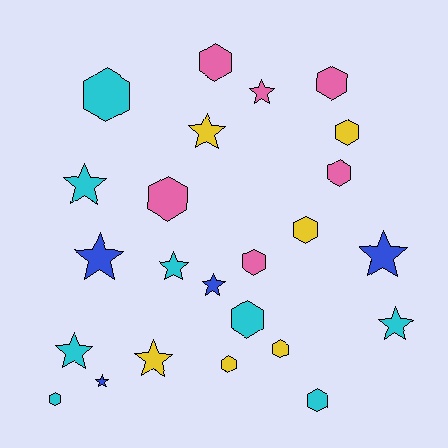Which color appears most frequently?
Cyan, with 8 objects.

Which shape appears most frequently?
Hexagon, with 13 objects.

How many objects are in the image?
There are 24 objects.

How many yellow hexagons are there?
There are 4 yellow hexagons.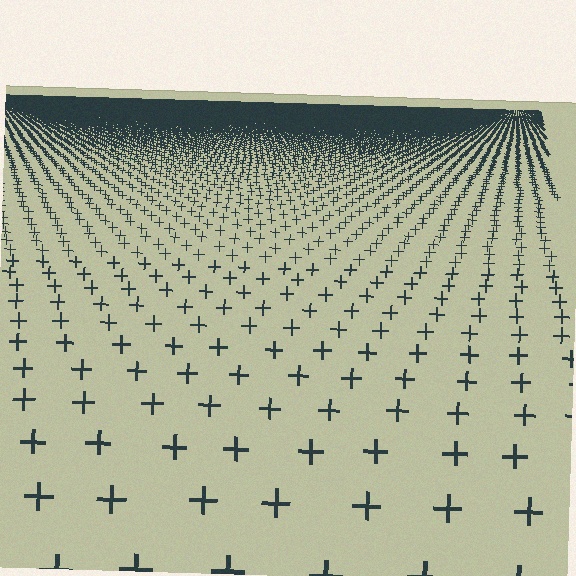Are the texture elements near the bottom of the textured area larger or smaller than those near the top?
Larger. Near the bottom, elements are closer to the viewer and appear at a bigger on-screen size.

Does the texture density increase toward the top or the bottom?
Density increases toward the top.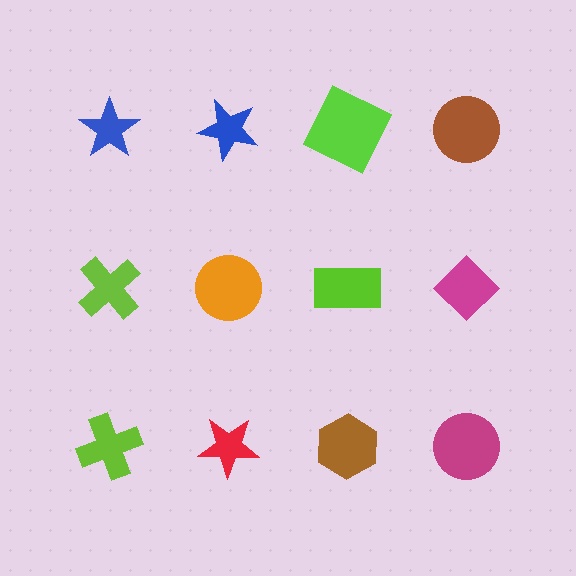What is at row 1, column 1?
A blue star.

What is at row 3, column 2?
A red star.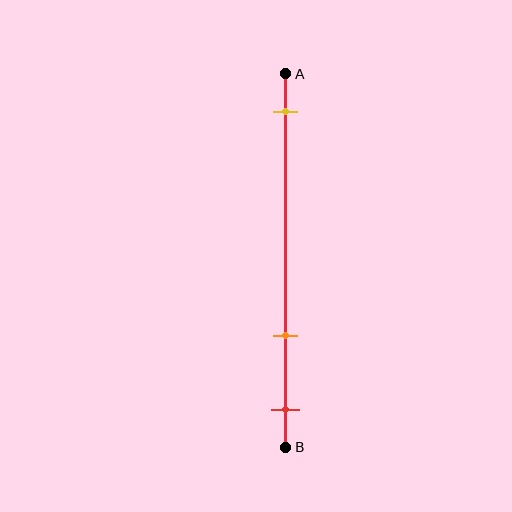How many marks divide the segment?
There are 3 marks dividing the segment.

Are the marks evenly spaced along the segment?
No, the marks are not evenly spaced.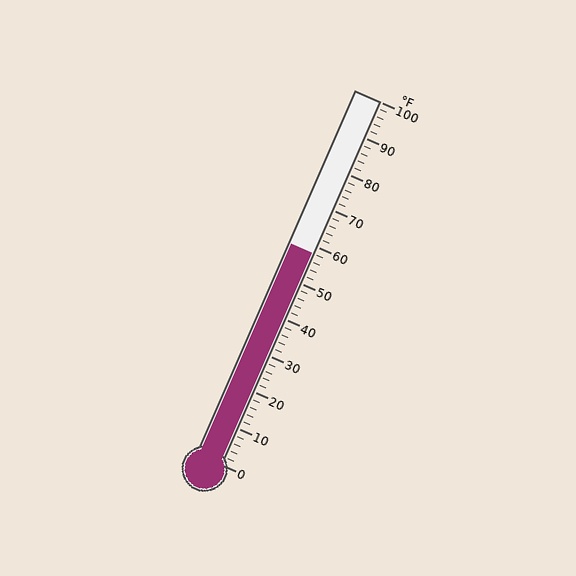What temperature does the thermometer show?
The thermometer shows approximately 58°F.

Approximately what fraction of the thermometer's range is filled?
The thermometer is filled to approximately 60% of its range.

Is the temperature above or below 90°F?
The temperature is below 90°F.